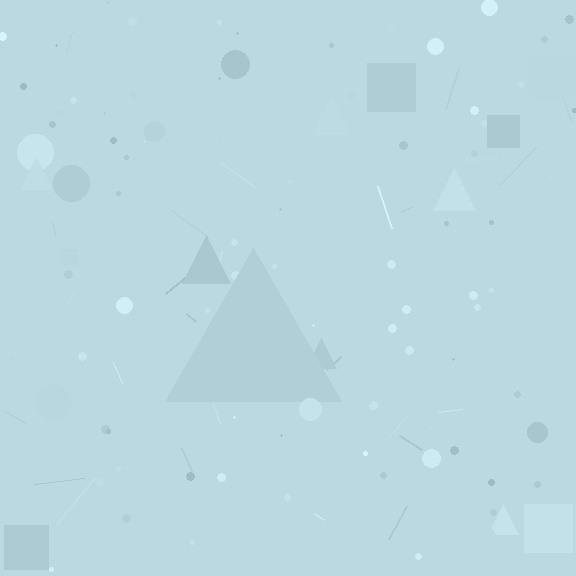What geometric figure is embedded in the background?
A triangle is embedded in the background.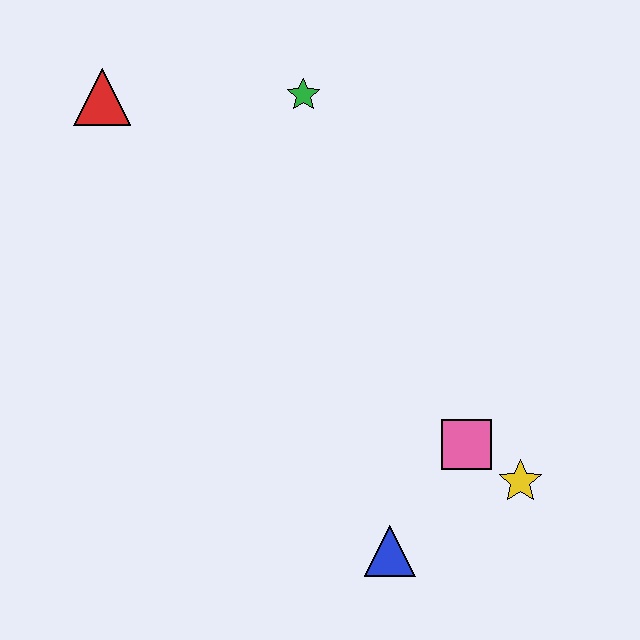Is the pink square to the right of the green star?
Yes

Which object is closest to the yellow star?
The pink square is closest to the yellow star.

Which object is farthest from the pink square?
The red triangle is farthest from the pink square.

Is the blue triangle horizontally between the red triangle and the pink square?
Yes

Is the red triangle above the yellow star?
Yes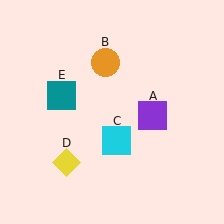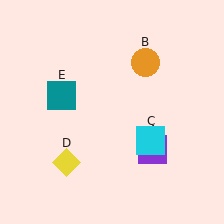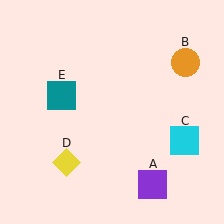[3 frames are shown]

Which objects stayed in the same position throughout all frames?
Yellow diamond (object D) and teal square (object E) remained stationary.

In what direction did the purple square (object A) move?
The purple square (object A) moved down.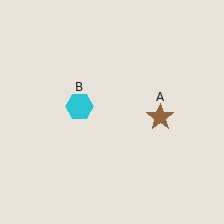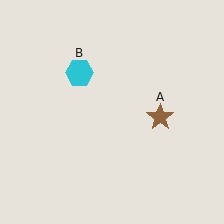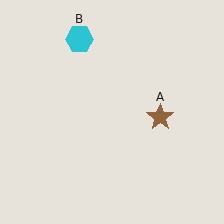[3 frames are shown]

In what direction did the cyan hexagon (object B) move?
The cyan hexagon (object B) moved up.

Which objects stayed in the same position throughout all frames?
Brown star (object A) remained stationary.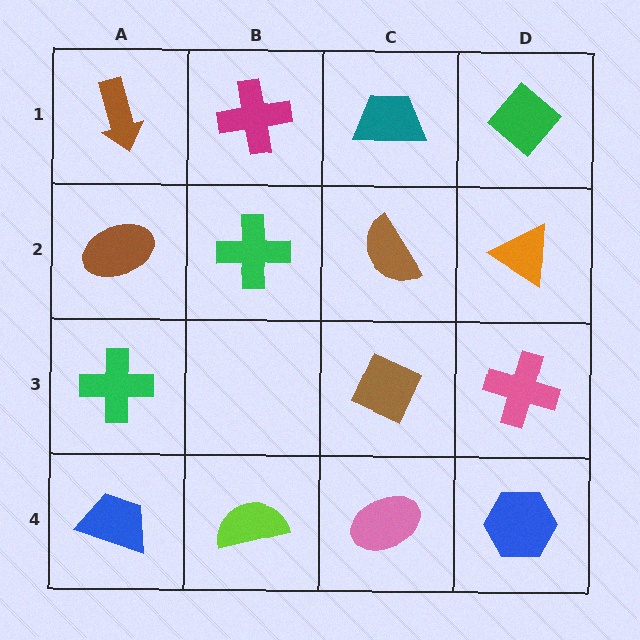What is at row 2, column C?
A brown semicircle.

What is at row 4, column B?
A lime semicircle.